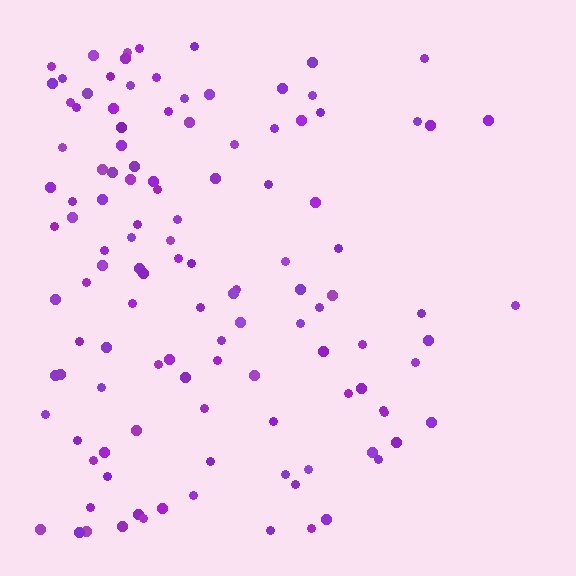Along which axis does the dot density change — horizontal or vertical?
Horizontal.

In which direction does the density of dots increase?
From right to left, with the left side densest.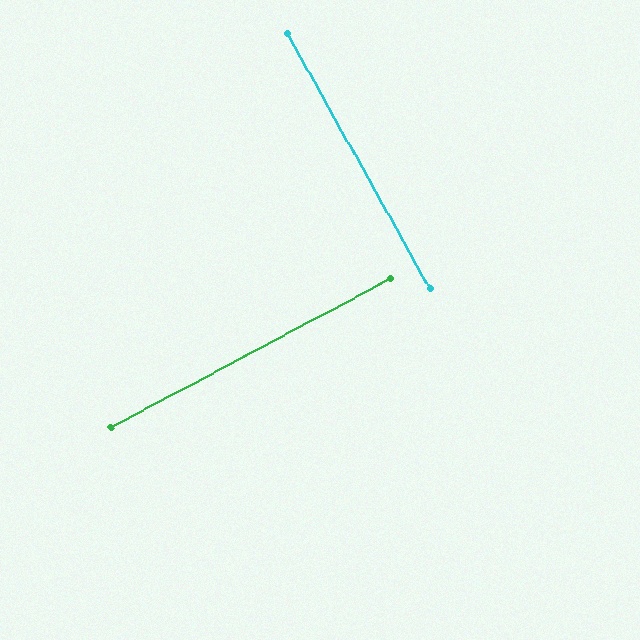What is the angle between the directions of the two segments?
Approximately 89 degrees.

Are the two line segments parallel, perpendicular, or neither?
Perpendicular — they meet at approximately 89°.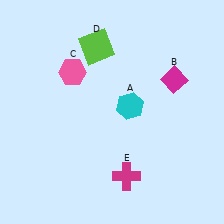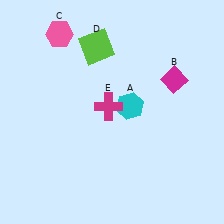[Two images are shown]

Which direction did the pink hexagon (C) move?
The pink hexagon (C) moved up.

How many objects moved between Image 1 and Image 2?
2 objects moved between the two images.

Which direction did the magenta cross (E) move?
The magenta cross (E) moved up.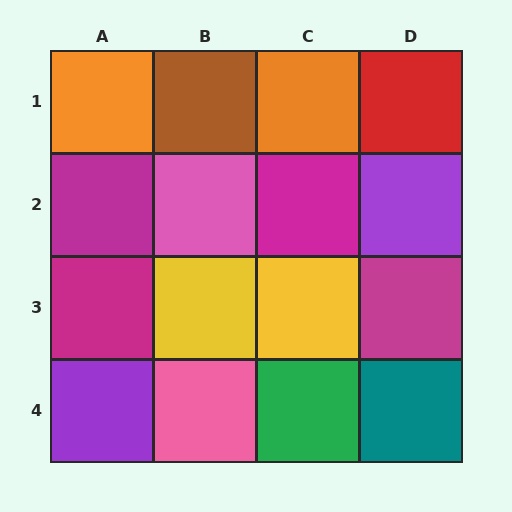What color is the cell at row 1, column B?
Brown.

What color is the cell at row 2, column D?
Purple.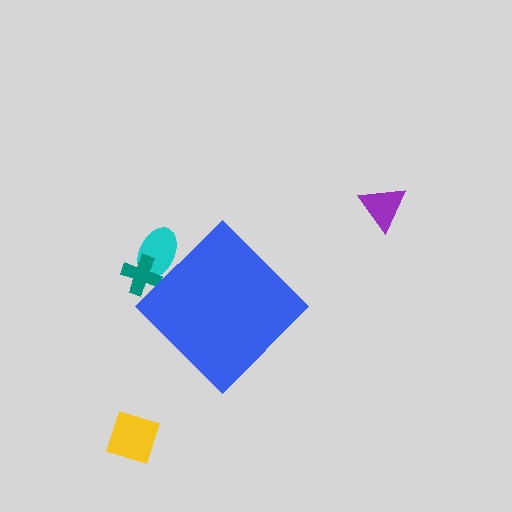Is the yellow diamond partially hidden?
No, the yellow diamond is fully visible.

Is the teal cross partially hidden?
Yes, the teal cross is partially hidden behind the blue diamond.